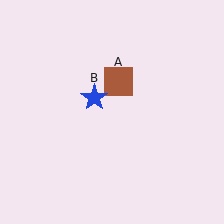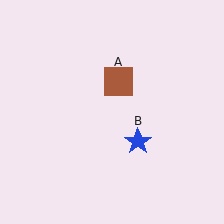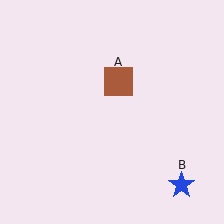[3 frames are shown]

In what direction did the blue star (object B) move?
The blue star (object B) moved down and to the right.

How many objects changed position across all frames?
1 object changed position: blue star (object B).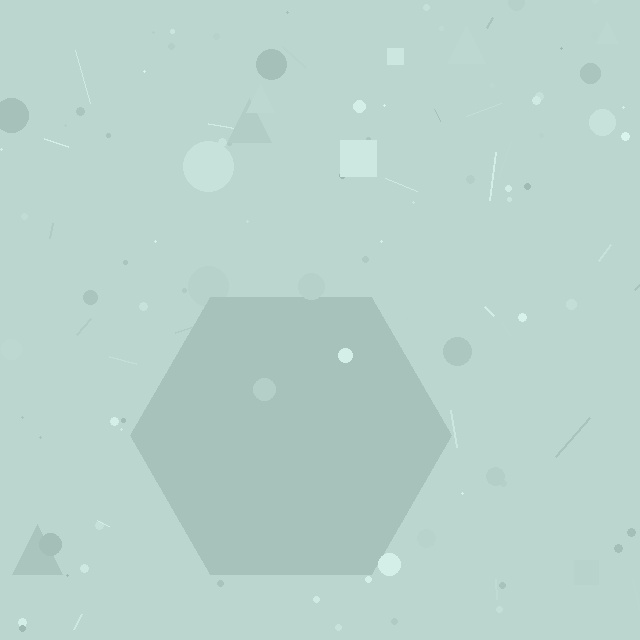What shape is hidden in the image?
A hexagon is hidden in the image.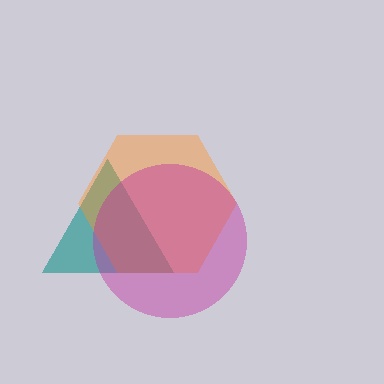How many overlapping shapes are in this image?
There are 3 overlapping shapes in the image.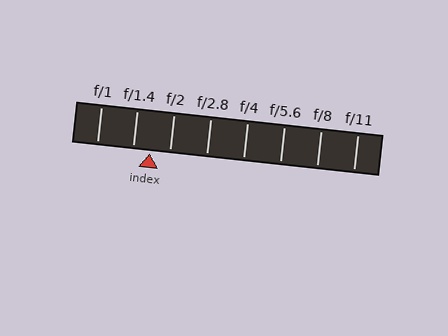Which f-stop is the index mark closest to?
The index mark is closest to f/1.4.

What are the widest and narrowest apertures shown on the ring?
The widest aperture shown is f/1 and the narrowest is f/11.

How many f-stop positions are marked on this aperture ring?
There are 8 f-stop positions marked.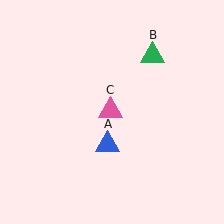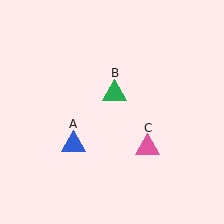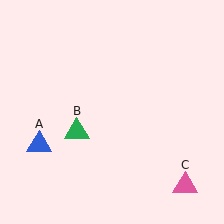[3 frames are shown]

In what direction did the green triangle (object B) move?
The green triangle (object B) moved down and to the left.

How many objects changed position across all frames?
3 objects changed position: blue triangle (object A), green triangle (object B), pink triangle (object C).